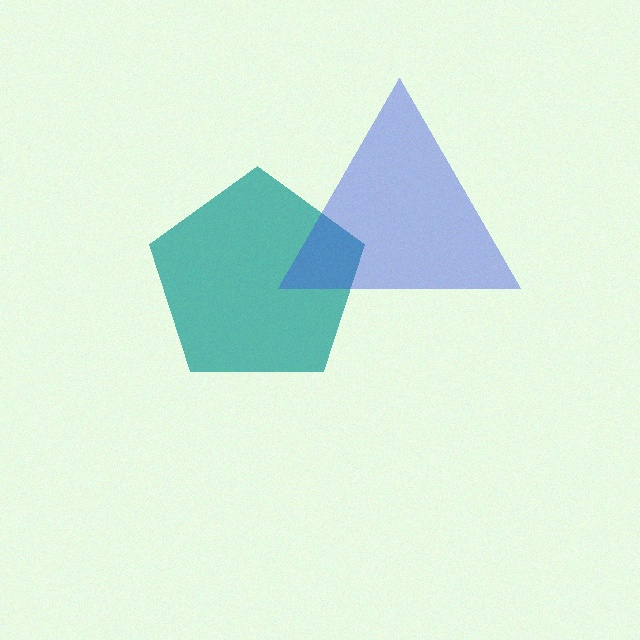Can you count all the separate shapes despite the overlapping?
Yes, there are 2 separate shapes.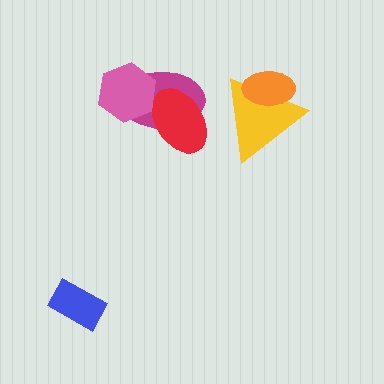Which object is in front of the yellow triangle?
The orange ellipse is in front of the yellow triangle.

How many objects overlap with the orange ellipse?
1 object overlaps with the orange ellipse.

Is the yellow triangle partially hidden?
Yes, it is partially covered by another shape.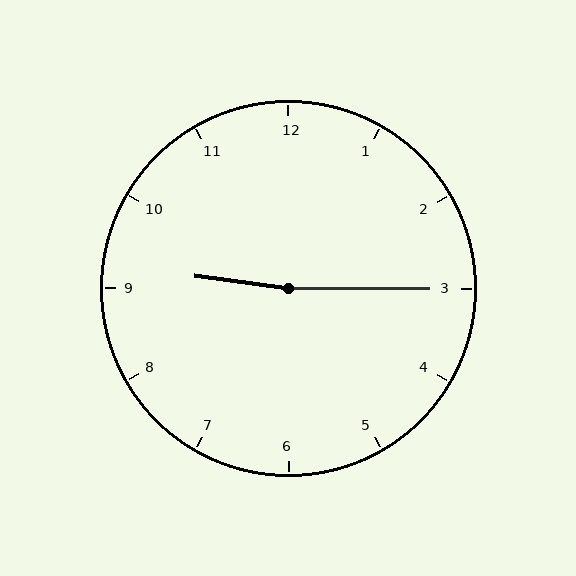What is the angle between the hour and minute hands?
Approximately 172 degrees.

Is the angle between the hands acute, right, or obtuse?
It is obtuse.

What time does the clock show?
9:15.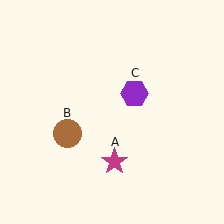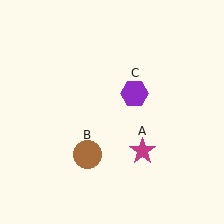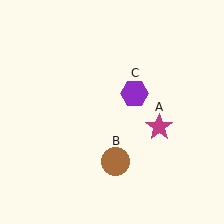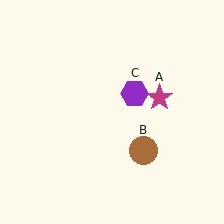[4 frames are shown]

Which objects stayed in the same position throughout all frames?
Purple hexagon (object C) remained stationary.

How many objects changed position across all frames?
2 objects changed position: magenta star (object A), brown circle (object B).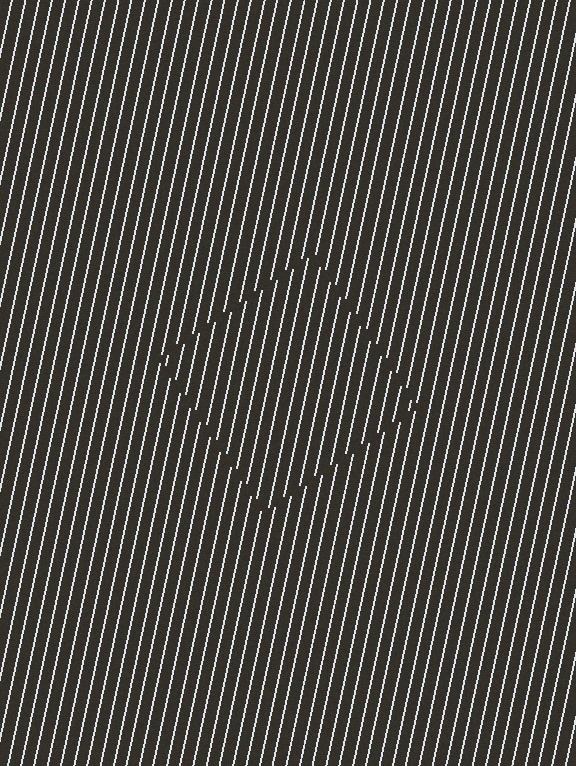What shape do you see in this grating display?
An illusory square. The interior of the shape contains the same grating, shifted by half a period — the contour is defined by the phase discontinuity where line-ends from the inner and outer gratings abut.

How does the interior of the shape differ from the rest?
The interior of the shape contains the same grating, shifted by half a period — the contour is defined by the phase discontinuity where line-ends from the inner and outer gratings abut.